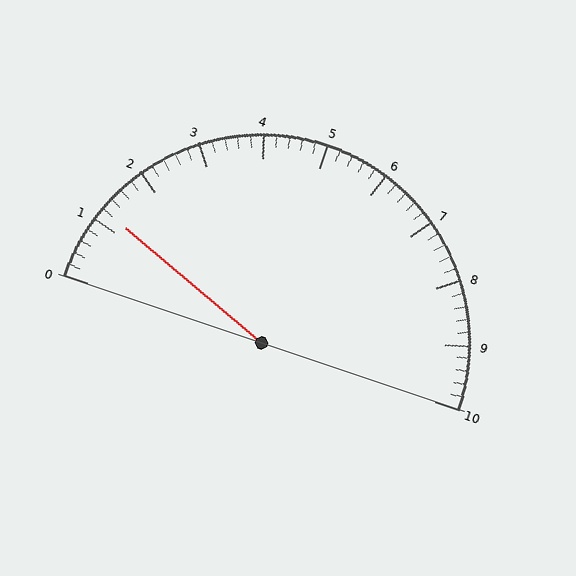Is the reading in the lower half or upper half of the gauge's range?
The reading is in the lower half of the range (0 to 10).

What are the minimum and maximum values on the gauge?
The gauge ranges from 0 to 10.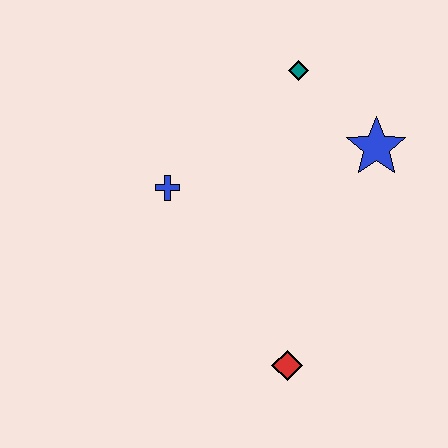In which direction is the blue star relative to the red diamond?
The blue star is above the red diamond.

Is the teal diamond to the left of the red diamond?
No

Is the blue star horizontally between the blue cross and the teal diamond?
No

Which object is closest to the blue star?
The teal diamond is closest to the blue star.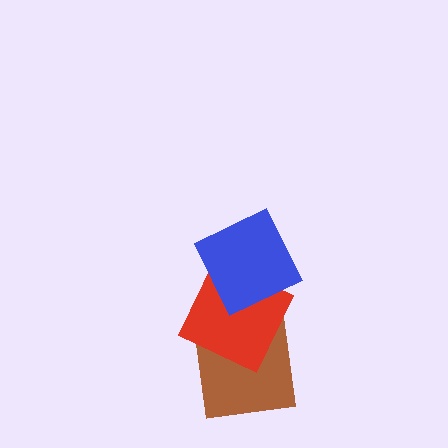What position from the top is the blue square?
The blue square is 1st from the top.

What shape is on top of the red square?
The blue square is on top of the red square.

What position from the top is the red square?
The red square is 2nd from the top.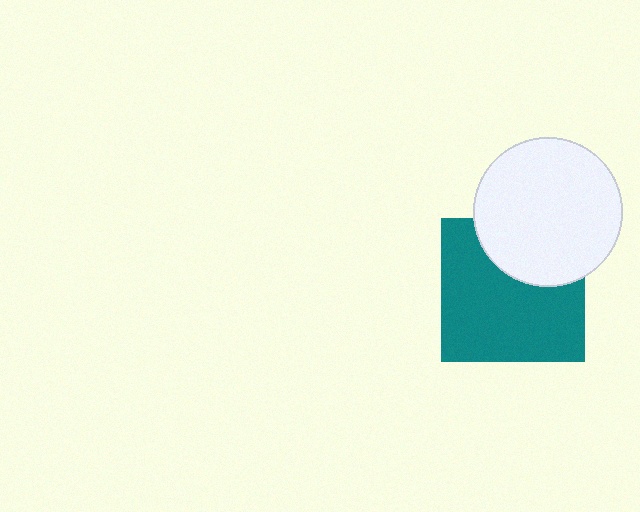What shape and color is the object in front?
The object in front is a white circle.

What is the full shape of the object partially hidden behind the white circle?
The partially hidden object is a teal square.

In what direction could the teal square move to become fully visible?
The teal square could move down. That would shift it out from behind the white circle entirely.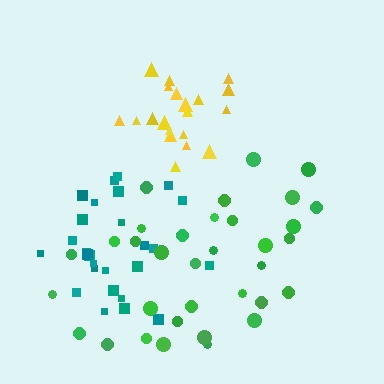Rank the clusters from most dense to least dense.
yellow, teal, green.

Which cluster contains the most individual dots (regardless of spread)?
Green (34).